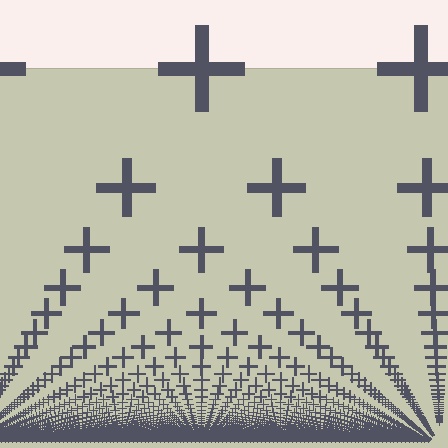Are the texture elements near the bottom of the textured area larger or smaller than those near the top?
Smaller. The gradient is inverted — elements near the bottom are smaller and denser.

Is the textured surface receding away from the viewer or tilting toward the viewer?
The surface appears to tilt toward the viewer. Texture elements get larger and sparser toward the top.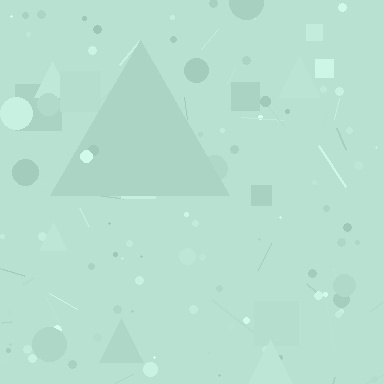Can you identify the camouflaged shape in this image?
The camouflaged shape is a triangle.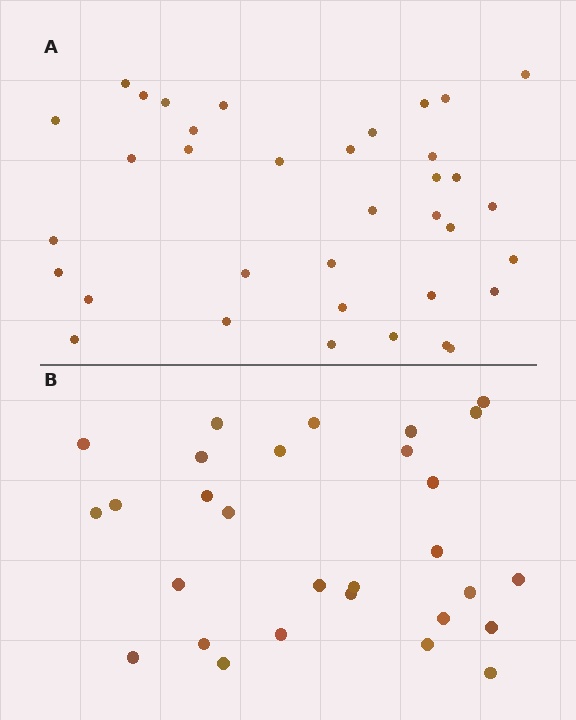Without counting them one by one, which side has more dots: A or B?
Region A (the top region) has more dots.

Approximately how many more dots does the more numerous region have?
Region A has roughly 8 or so more dots than region B.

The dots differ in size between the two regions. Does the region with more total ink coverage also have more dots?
No. Region B has more total ink coverage because its dots are larger, but region A actually contains more individual dots. Total area can be misleading — the number of items is what matters here.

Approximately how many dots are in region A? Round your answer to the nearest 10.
About 40 dots. (The exact count is 36, which rounds to 40.)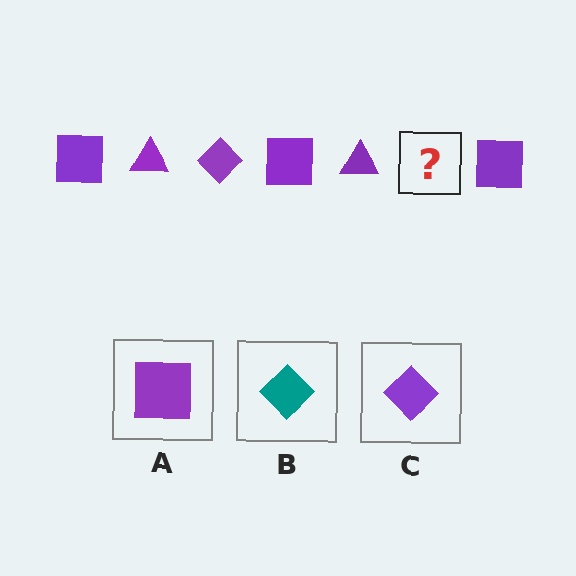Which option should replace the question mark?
Option C.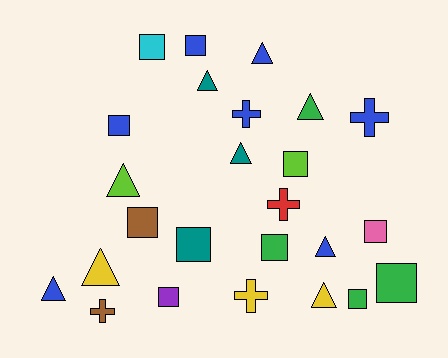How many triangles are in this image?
There are 9 triangles.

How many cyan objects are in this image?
There is 1 cyan object.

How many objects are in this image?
There are 25 objects.